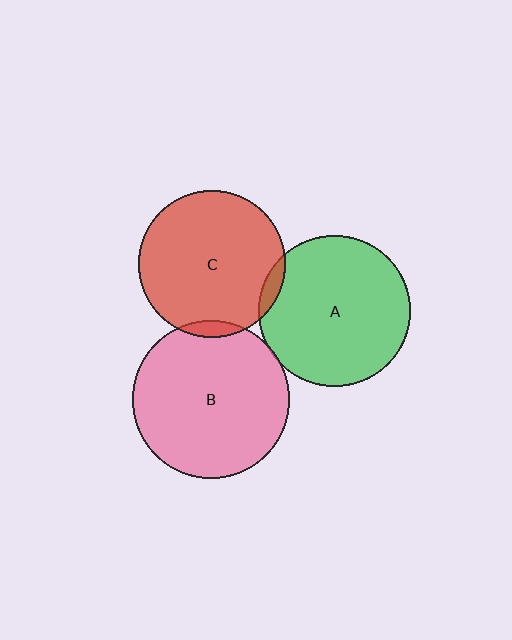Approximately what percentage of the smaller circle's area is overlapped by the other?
Approximately 5%.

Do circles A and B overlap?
Yes.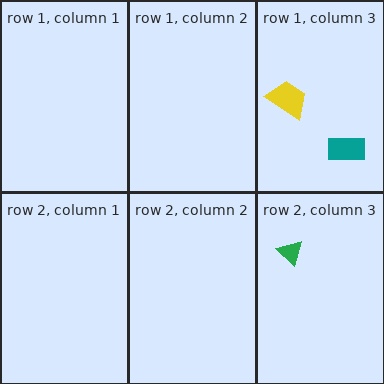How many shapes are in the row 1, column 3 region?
2.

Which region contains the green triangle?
The row 2, column 3 region.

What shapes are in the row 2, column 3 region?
The green triangle.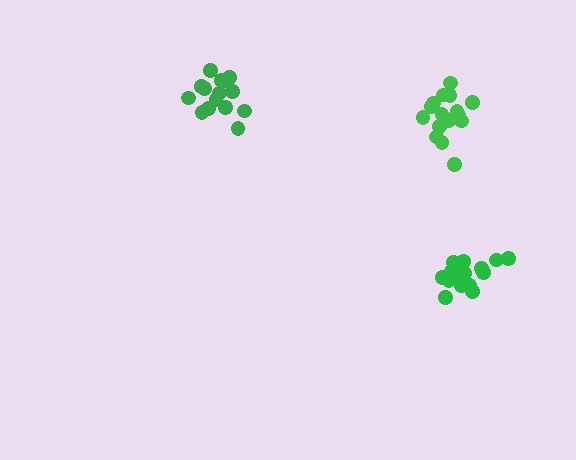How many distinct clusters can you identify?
There are 3 distinct clusters.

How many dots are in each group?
Group 1: 16 dots, Group 2: 17 dots, Group 3: 15 dots (48 total).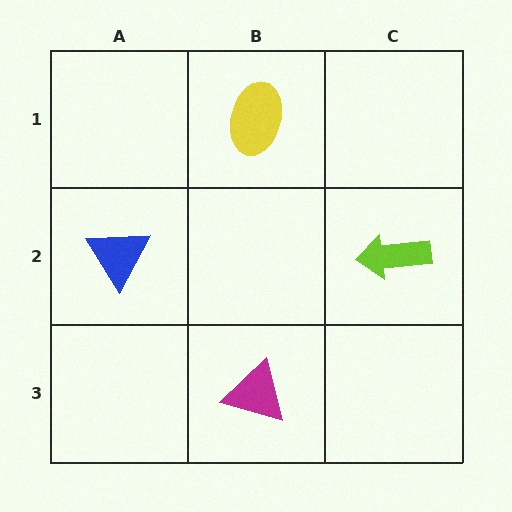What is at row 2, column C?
A lime arrow.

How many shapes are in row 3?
1 shape.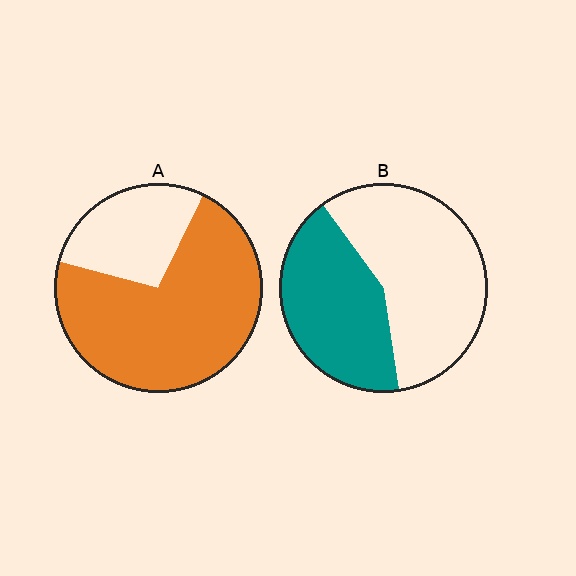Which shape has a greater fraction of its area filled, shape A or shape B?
Shape A.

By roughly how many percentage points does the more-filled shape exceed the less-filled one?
By roughly 30 percentage points (A over B).